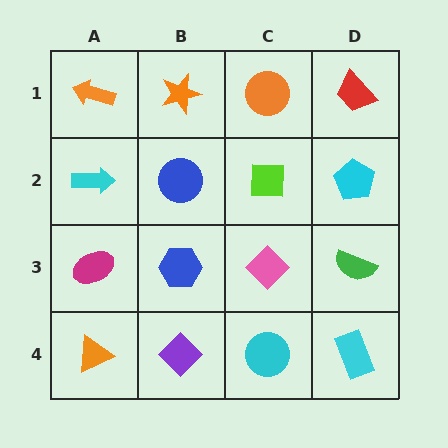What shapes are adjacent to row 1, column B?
A blue circle (row 2, column B), an orange arrow (row 1, column A), an orange circle (row 1, column C).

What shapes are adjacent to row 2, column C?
An orange circle (row 1, column C), a pink diamond (row 3, column C), a blue circle (row 2, column B), a cyan pentagon (row 2, column D).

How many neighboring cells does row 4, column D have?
2.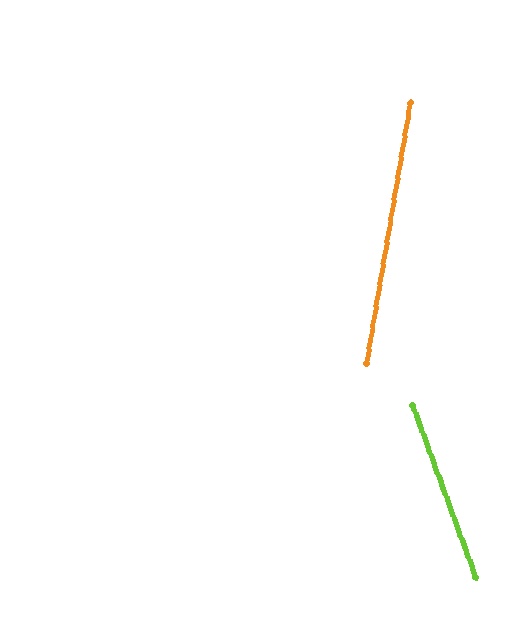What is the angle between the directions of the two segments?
Approximately 30 degrees.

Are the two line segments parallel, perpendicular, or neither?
Neither parallel nor perpendicular — they differ by about 30°.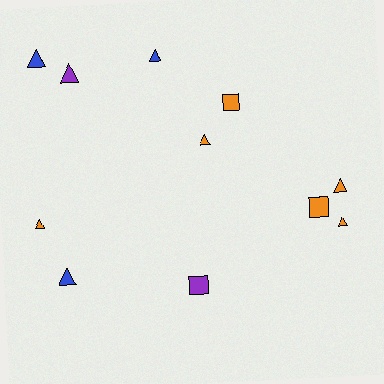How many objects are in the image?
There are 11 objects.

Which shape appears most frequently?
Triangle, with 8 objects.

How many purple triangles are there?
There is 1 purple triangle.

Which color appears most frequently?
Orange, with 6 objects.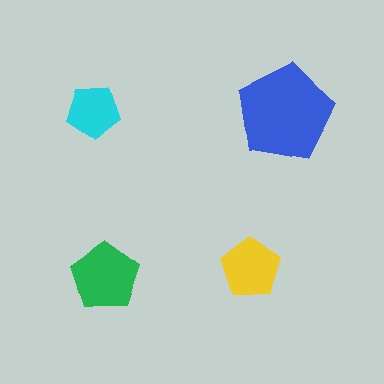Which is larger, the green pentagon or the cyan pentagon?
The green one.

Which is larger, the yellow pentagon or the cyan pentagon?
The yellow one.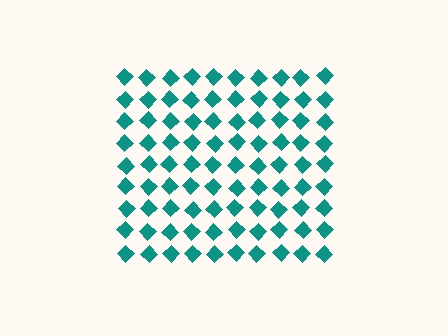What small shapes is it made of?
It is made of small diamonds.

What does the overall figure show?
The overall figure shows a square.